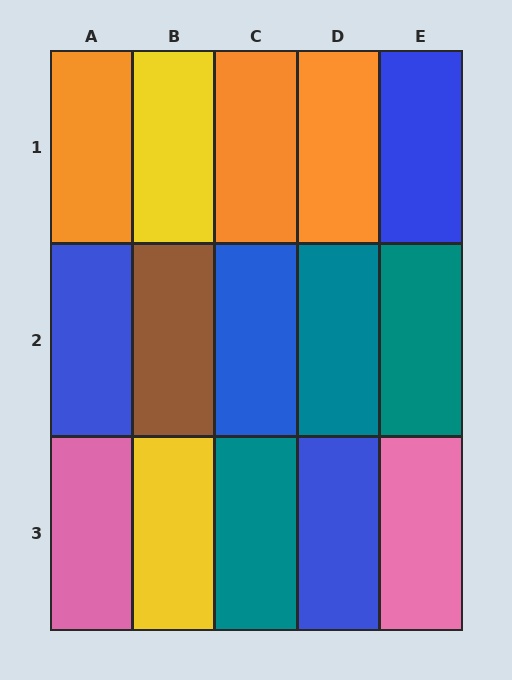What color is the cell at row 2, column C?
Blue.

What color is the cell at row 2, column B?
Brown.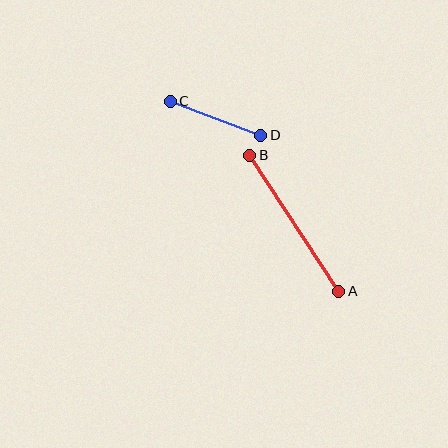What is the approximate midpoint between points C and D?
The midpoint is at approximately (215, 118) pixels.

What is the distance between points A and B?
The distance is approximately 162 pixels.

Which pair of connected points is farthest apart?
Points A and B are farthest apart.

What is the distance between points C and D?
The distance is approximately 97 pixels.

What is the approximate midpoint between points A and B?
The midpoint is at approximately (294, 223) pixels.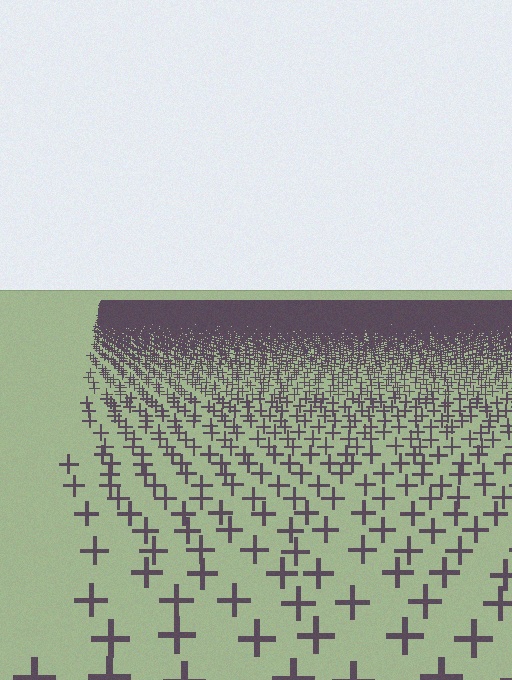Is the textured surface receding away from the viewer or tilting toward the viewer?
The surface is receding away from the viewer. Texture elements get smaller and denser toward the top.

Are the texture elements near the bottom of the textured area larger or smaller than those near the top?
Larger. Near the bottom, elements are closer to the viewer and appear at a bigger on-screen size.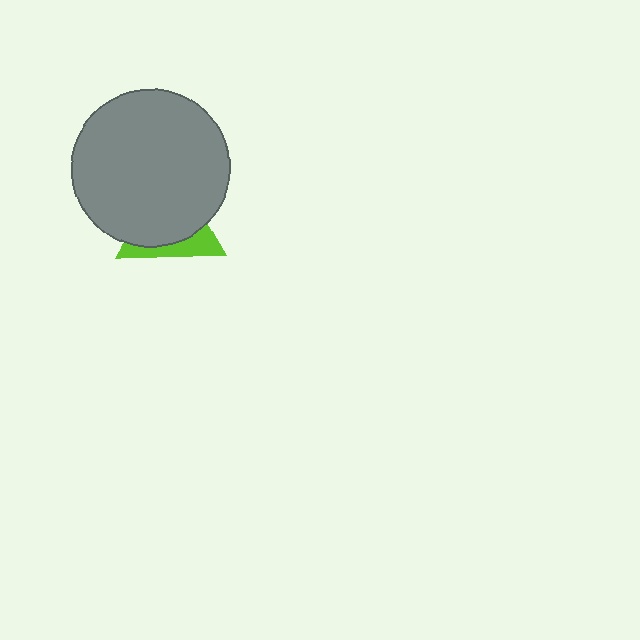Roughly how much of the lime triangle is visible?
A small part of it is visible (roughly 31%).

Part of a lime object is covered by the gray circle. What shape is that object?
It is a triangle.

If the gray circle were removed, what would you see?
You would see the complete lime triangle.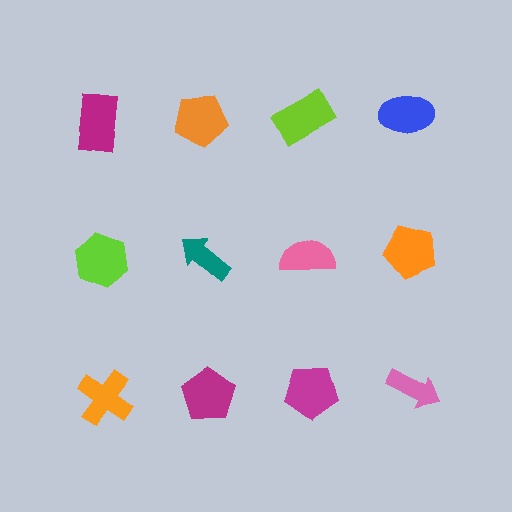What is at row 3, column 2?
A magenta pentagon.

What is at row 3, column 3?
A magenta pentagon.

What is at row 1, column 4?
A blue ellipse.